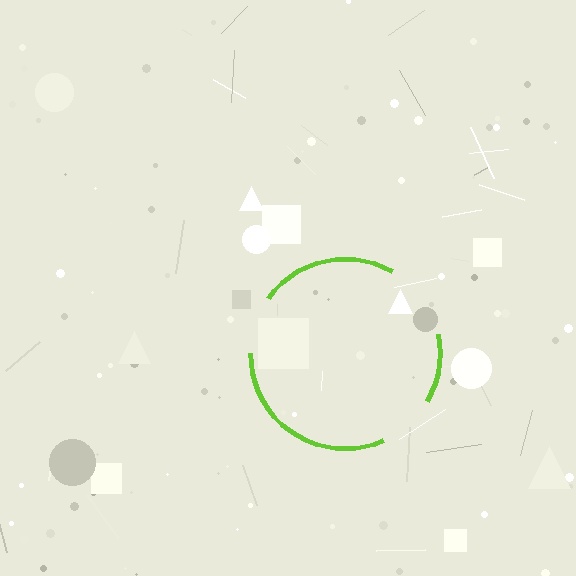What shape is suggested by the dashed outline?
The dashed outline suggests a circle.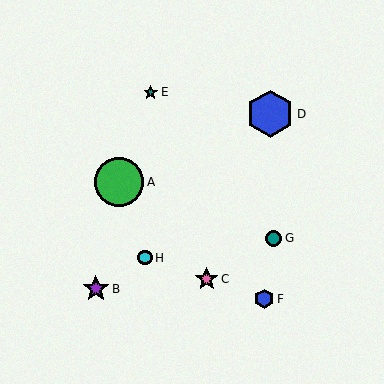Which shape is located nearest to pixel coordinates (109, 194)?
The green circle (labeled A) at (119, 182) is nearest to that location.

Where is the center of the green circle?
The center of the green circle is at (119, 182).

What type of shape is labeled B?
Shape B is a purple star.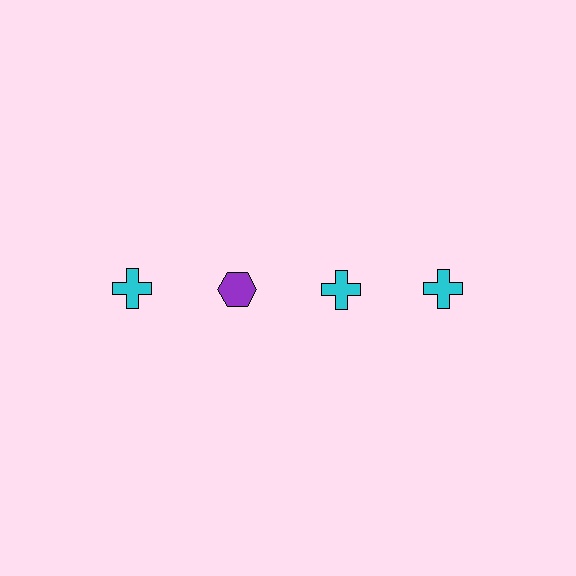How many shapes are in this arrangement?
There are 4 shapes arranged in a grid pattern.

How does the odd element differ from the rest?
It differs in both color (purple instead of cyan) and shape (hexagon instead of cross).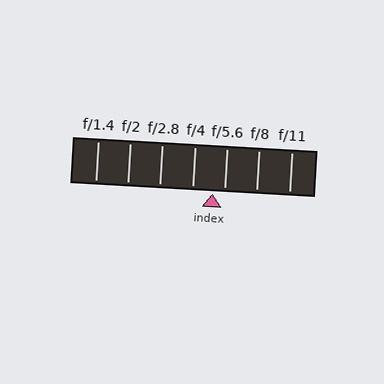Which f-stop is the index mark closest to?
The index mark is closest to f/5.6.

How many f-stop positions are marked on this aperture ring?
There are 7 f-stop positions marked.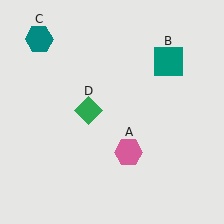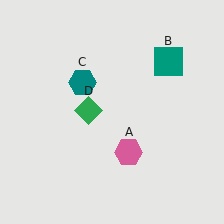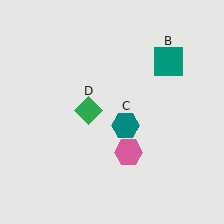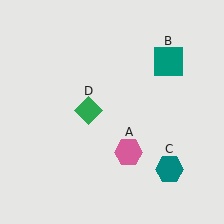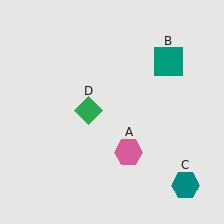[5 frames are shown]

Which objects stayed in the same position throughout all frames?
Pink hexagon (object A) and teal square (object B) and green diamond (object D) remained stationary.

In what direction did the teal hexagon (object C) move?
The teal hexagon (object C) moved down and to the right.